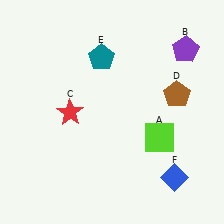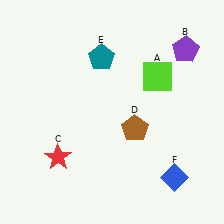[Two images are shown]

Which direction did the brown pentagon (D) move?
The brown pentagon (D) moved left.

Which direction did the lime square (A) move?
The lime square (A) moved up.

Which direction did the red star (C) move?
The red star (C) moved down.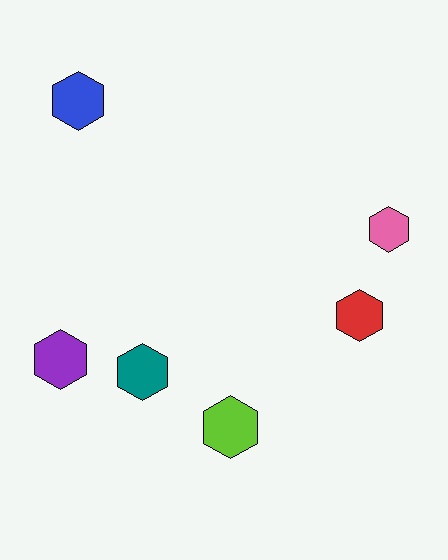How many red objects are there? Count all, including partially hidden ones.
There is 1 red object.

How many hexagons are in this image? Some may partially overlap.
There are 6 hexagons.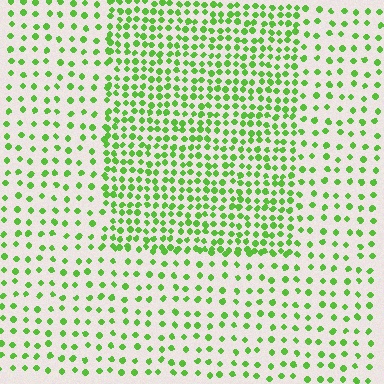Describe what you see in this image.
The image contains small lime elements arranged at two different densities. A rectangle-shaped region is visible where the elements are more densely packed than the surrounding area.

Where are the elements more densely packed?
The elements are more densely packed inside the rectangle boundary.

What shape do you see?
I see a rectangle.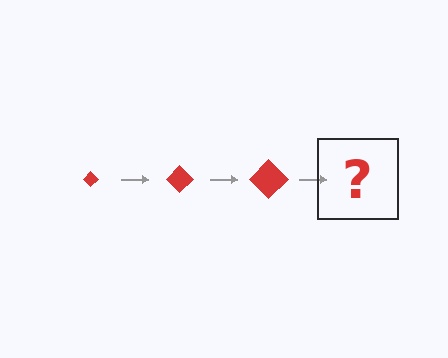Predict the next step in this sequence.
The next step is a red diamond, larger than the previous one.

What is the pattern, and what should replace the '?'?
The pattern is that the diamond gets progressively larger each step. The '?' should be a red diamond, larger than the previous one.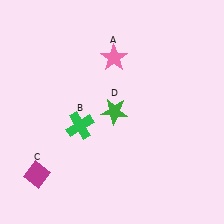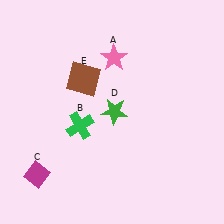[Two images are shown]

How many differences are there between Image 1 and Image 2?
There is 1 difference between the two images.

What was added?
A brown square (E) was added in Image 2.